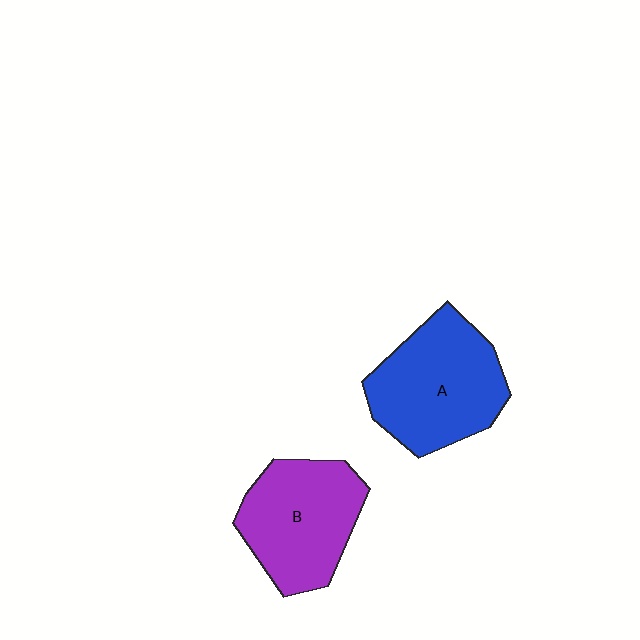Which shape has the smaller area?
Shape B (purple).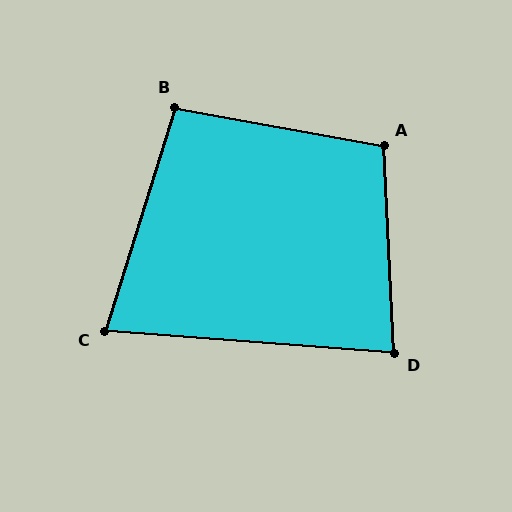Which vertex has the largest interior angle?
A, at approximately 103 degrees.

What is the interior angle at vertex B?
Approximately 97 degrees (obtuse).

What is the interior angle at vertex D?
Approximately 83 degrees (acute).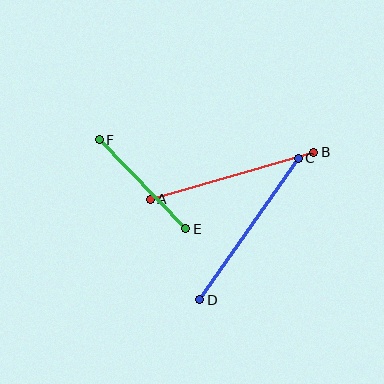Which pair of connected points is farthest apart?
Points C and D are farthest apart.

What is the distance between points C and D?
The distance is approximately 172 pixels.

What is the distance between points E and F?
The distance is approximately 124 pixels.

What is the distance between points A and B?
The distance is approximately 170 pixels.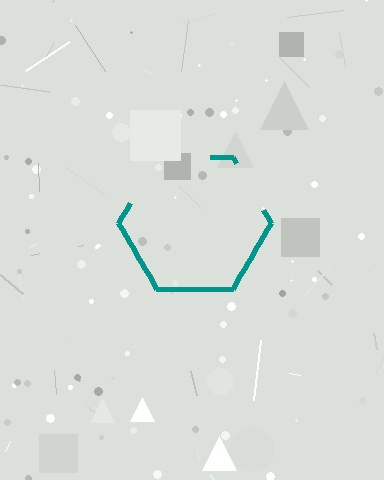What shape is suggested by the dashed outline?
The dashed outline suggests a hexagon.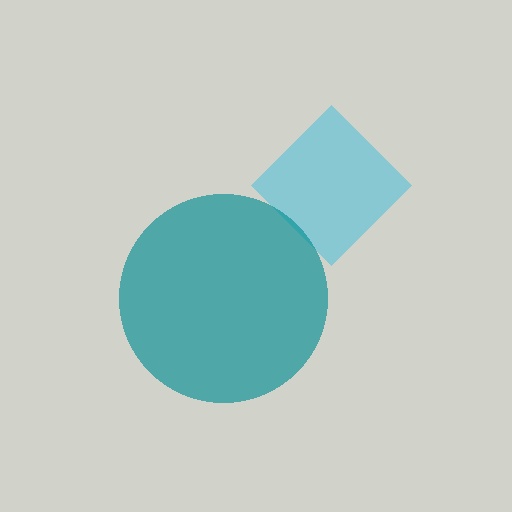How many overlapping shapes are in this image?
There are 2 overlapping shapes in the image.